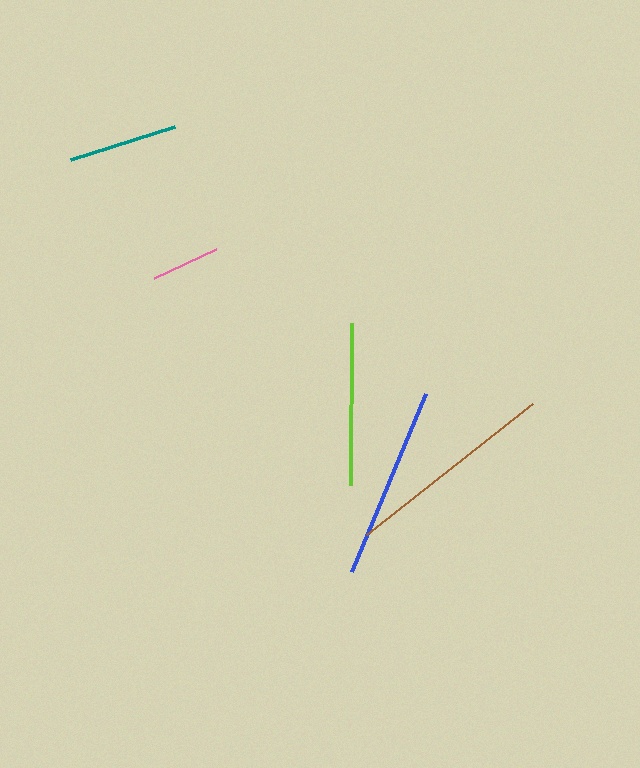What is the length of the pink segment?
The pink segment is approximately 68 pixels long.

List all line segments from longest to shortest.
From longest to shortest: brown, blue, lime, teal, pink.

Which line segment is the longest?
The brown line is the longest at approximately 211 pixels.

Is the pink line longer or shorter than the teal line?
The teal line is longer than the pink line.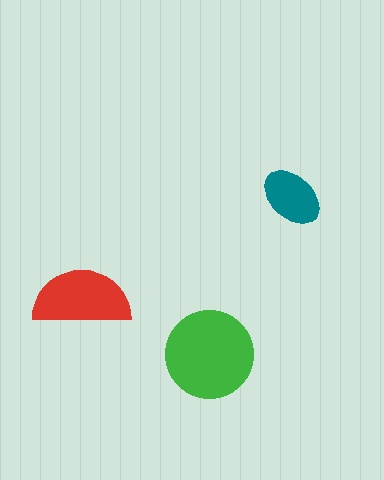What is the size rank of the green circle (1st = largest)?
1st.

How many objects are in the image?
There are 3 objects in the image.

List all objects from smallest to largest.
The teal ellipse, the red semicircle, the green circle.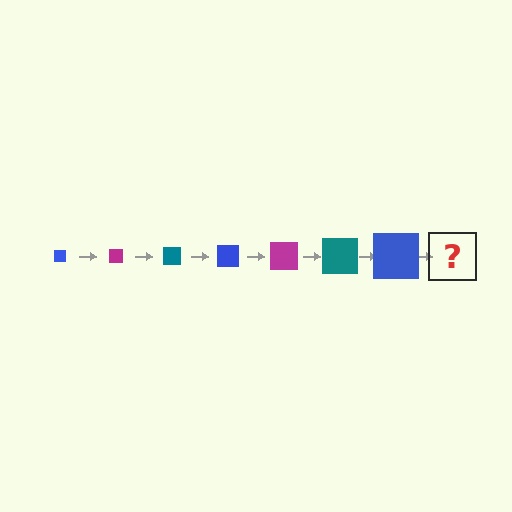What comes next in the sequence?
The next element should be a magenta square, larger than the previous one.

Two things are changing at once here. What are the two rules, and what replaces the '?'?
The two rules are that the square grows larger each step and the color cycles through blue, magenta, and teal. The '?' should be a magenta square, larger than the previous one.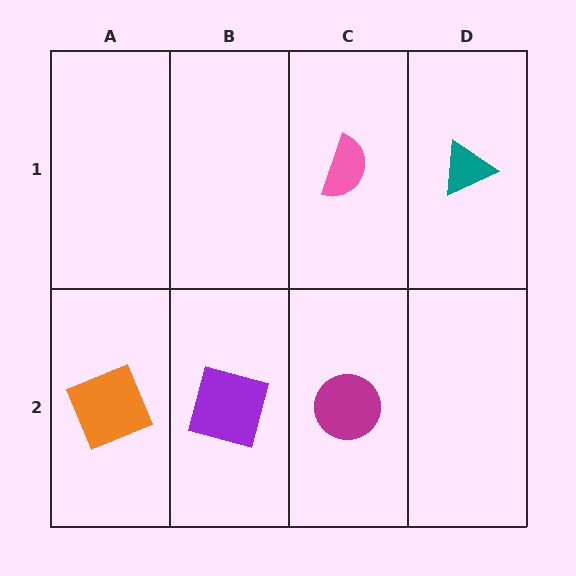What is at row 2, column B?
A purple square.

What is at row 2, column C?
A magenta circle.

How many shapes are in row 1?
2 shapes.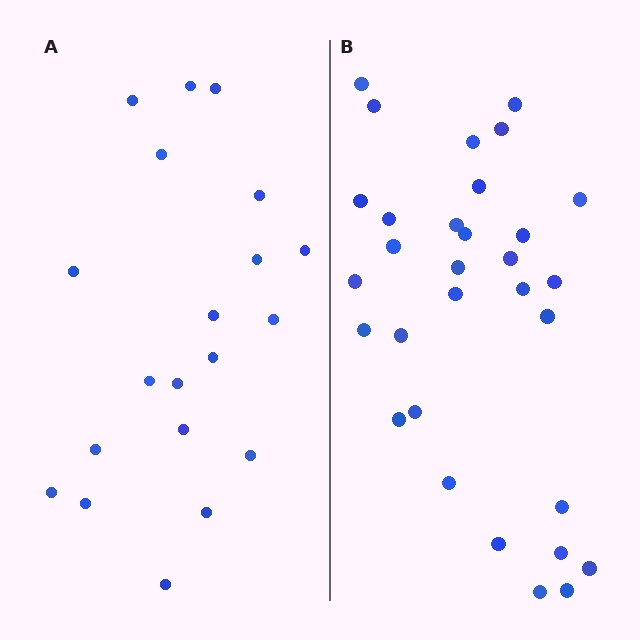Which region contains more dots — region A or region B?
Region B (the right region) has more dots.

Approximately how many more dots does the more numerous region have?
Region B has roughly 12 or so more dots than region A.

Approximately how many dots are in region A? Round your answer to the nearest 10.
About 20 dots.